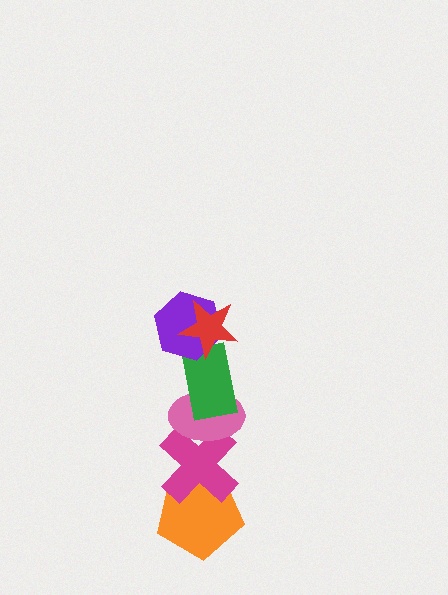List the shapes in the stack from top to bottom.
From top to bottom: the red star, the purple hexagon, the green rectangle, the pink ellipse, the magenta cross, the orange pentagon.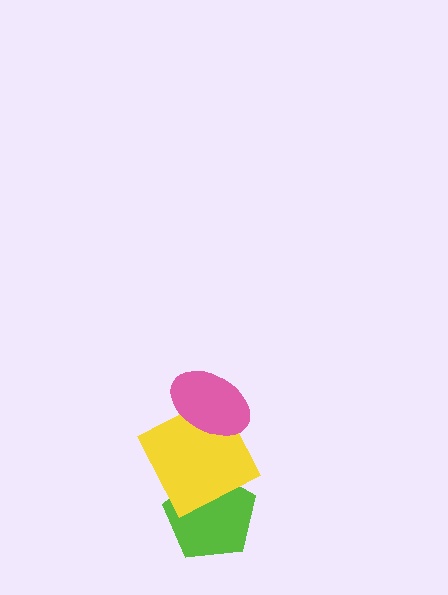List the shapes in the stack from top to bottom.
From top to bottom: the pink ellipse, the yellow square, the lime pentagon.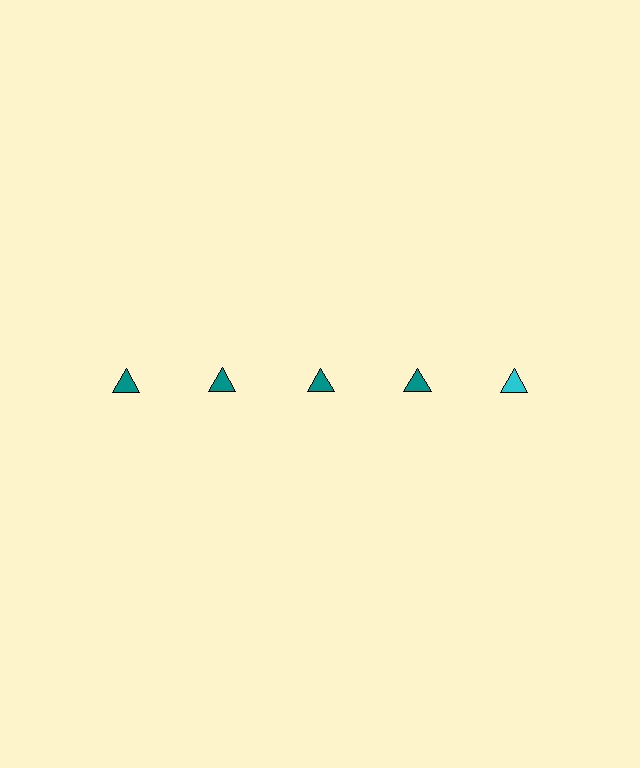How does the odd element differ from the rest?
It has a different color: cyan instead of teal.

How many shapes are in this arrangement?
There are 5 shapes arranged in a grid pattern.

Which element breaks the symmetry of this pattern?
The cyan triangle in the top row, rightmost column breaks the symmetry. All other shapes are teal triangles.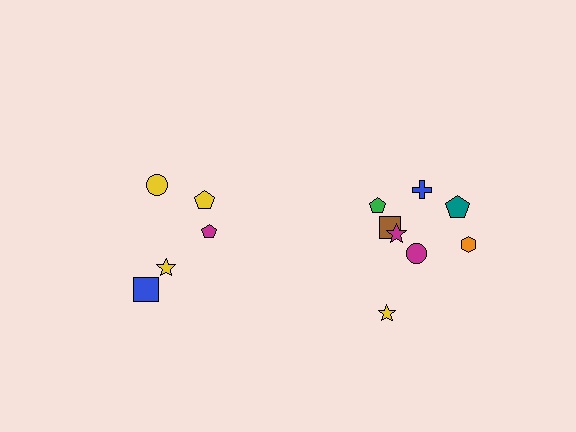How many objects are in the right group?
There are 8 objects.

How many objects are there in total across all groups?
There are 13 objects.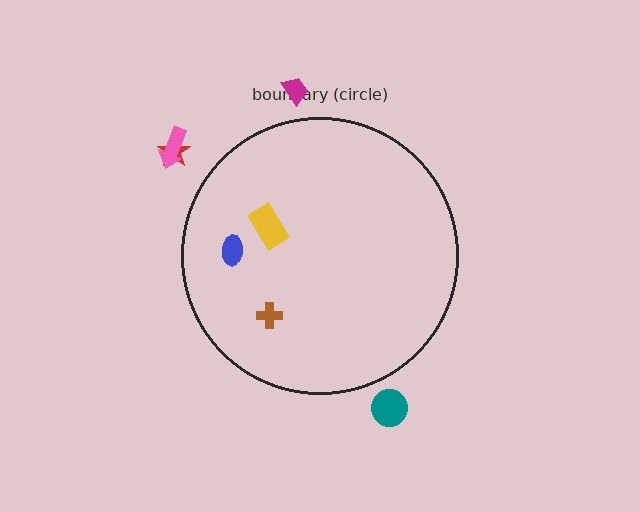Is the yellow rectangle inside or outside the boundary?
Inside.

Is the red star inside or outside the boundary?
Outside.